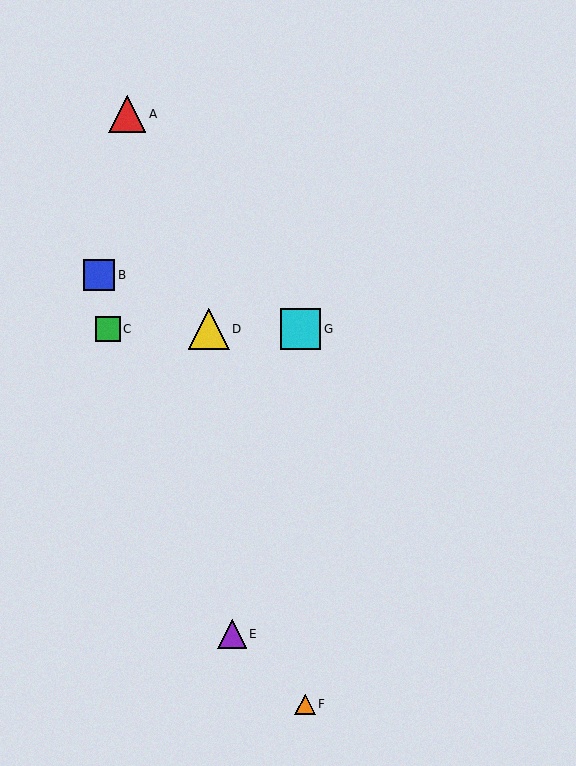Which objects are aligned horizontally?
Objects C, D, G are aligned horizontally.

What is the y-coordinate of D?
Object D is at y≈329.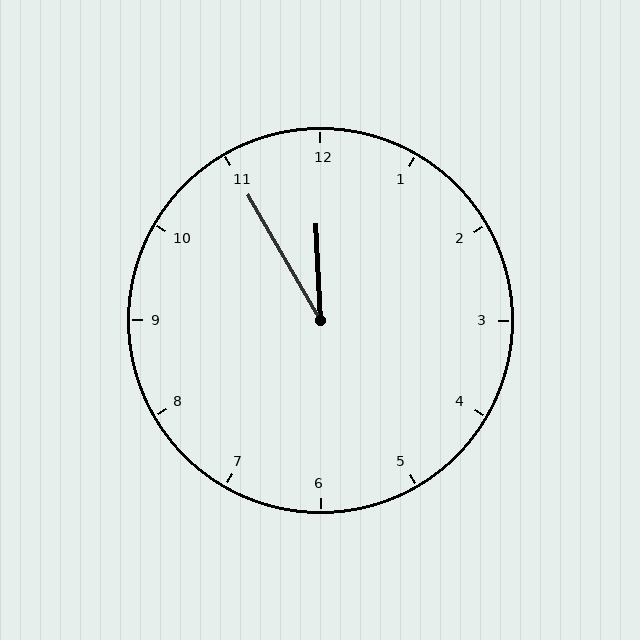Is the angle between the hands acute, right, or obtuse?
It is acute.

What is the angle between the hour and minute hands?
Approximately 28 degrees.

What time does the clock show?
11:55.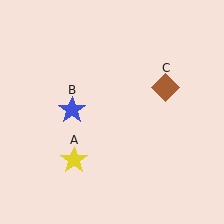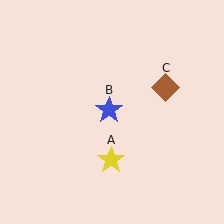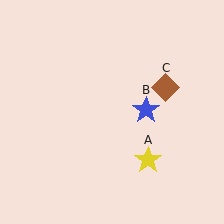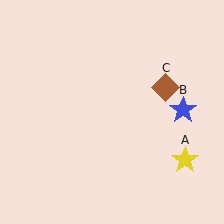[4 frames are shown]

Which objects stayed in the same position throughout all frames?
Brown diamond (object C) remained stationary.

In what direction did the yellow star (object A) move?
The yellow star (object A) moved right.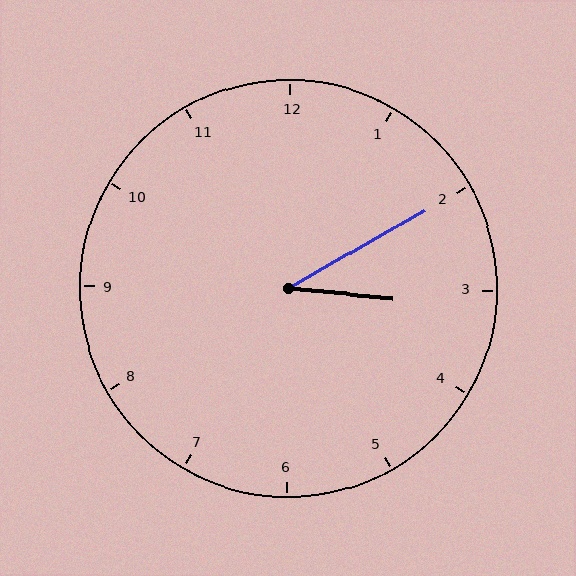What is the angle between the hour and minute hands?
Approximately 35 degrees.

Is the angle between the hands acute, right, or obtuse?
It is acute.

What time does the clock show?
3:10.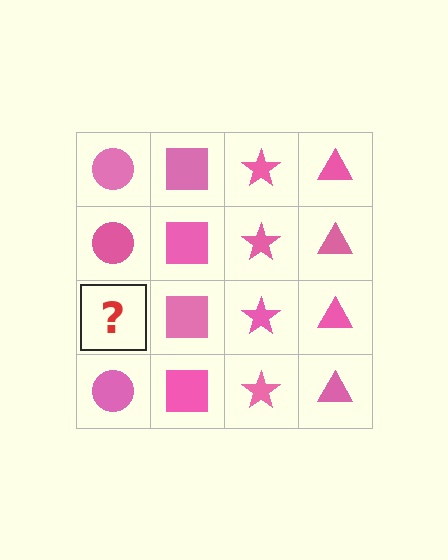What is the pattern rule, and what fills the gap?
The rule is that each column has a consistent shape. The gap should be filled with a pink circle.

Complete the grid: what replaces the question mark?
The question mark should be replaced with a pink circle.